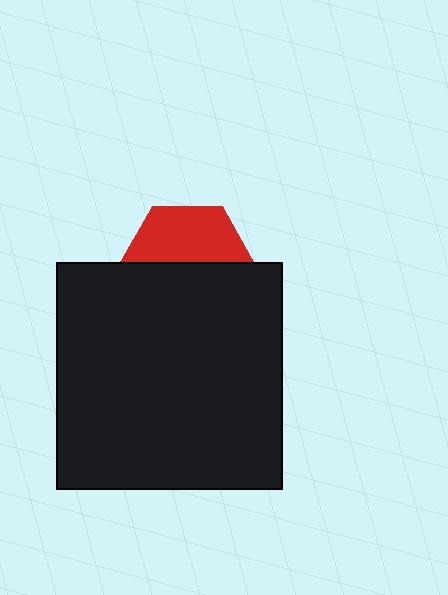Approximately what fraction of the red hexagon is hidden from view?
Roughly 56% of the red hexagon is hidden behind the black square.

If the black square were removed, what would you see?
You would see the complete red hexagon.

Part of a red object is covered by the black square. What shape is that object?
It is a hexagon.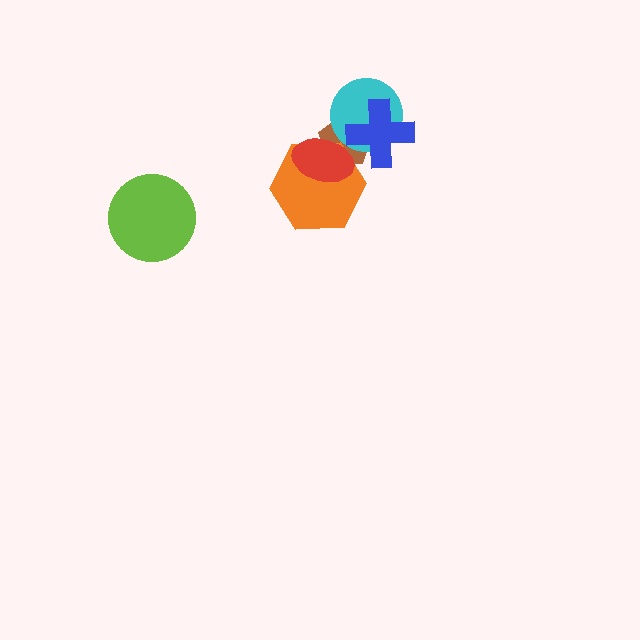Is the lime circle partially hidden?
No, no other shape covers it.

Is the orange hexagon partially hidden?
Yes, it is partially covered by another shape.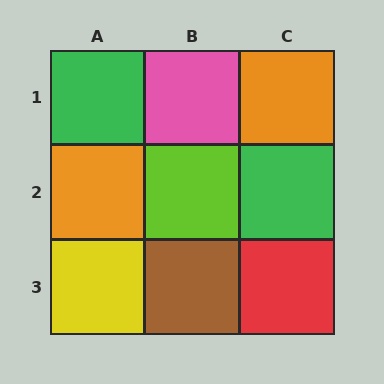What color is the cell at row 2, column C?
Green.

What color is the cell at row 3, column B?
Brown.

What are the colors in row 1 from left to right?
Green, pink, orange.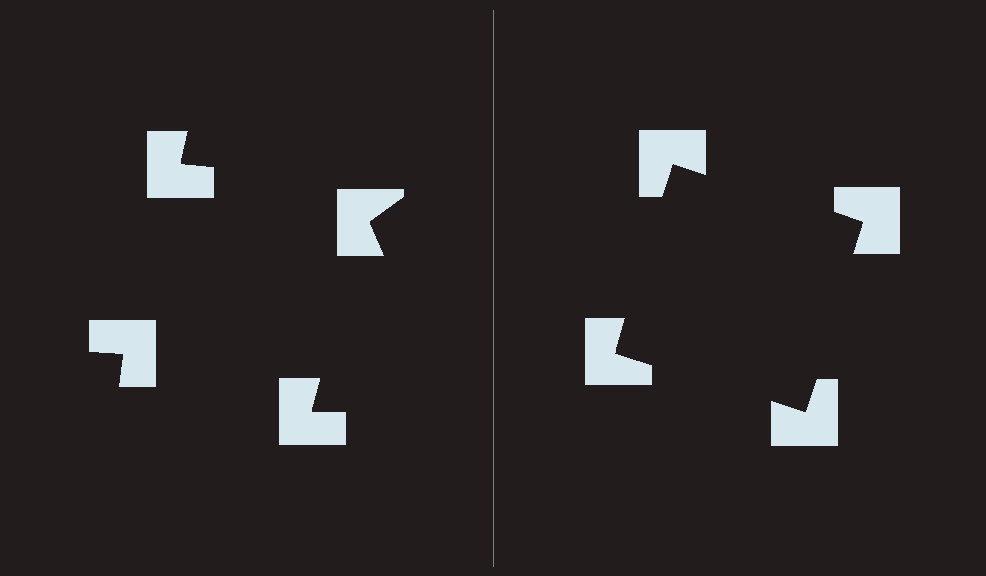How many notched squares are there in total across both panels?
8 — 4 on each side.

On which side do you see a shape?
An illusory square appears on the right side. On the left side the wedge cuts are rotated, so no coherent shape forms.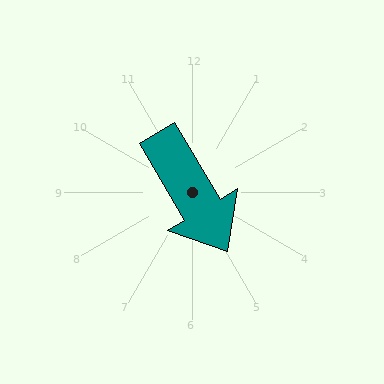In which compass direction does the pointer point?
Southeast.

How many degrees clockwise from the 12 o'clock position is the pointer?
Approximately 149 degrees.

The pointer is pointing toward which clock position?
Roughly 5 o'clock.